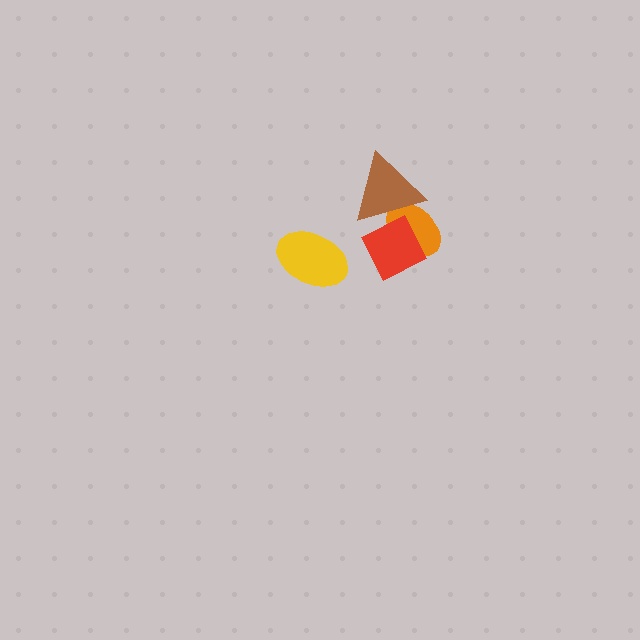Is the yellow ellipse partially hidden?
No, no other shape covers it.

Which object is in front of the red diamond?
The brown triangle is in front of the red diamond.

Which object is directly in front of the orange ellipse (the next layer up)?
The red diamond is directly in front of the orange ellipse.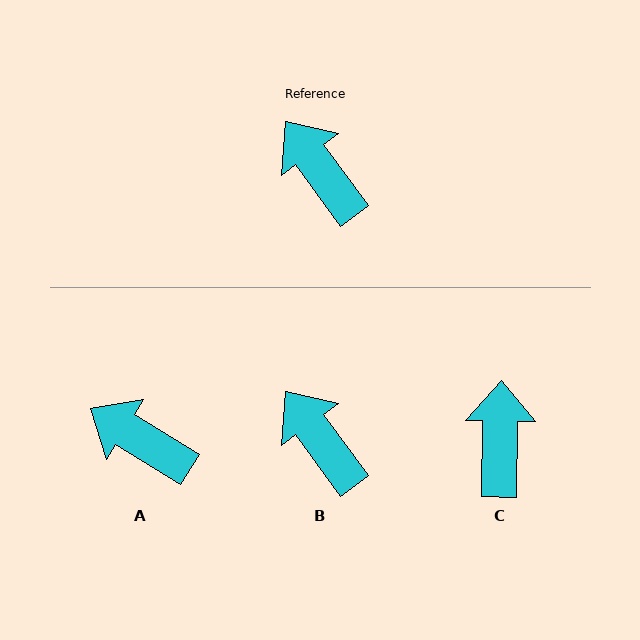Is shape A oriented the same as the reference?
No, it is off by about 22 degrees.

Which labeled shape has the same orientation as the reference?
B.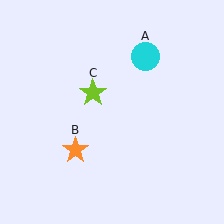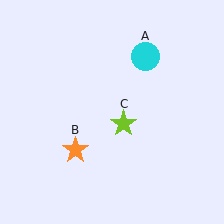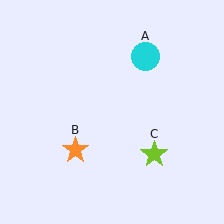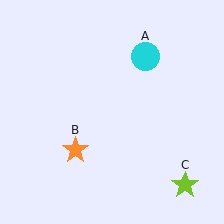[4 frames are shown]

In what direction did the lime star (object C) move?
The lime star (object C) moved down and to the right.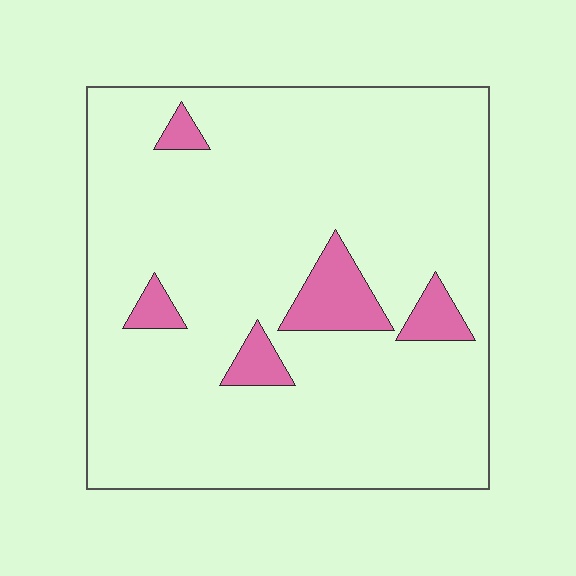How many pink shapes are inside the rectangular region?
5.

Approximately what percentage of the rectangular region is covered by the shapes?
Approximately 10%.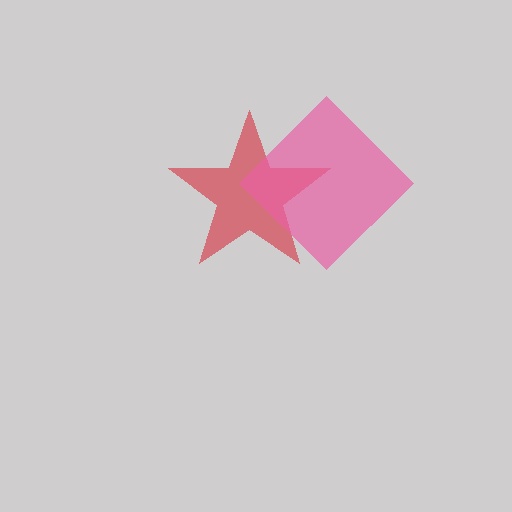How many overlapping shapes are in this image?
There are 2 overlapping shapes in the image.